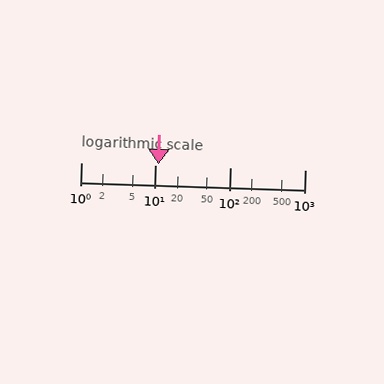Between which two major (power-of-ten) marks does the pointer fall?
The pointer is between 10 and 100.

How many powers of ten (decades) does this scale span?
The scale spans 3 decades, from 1 to 1000.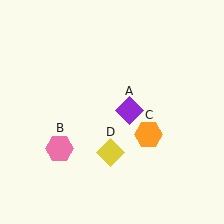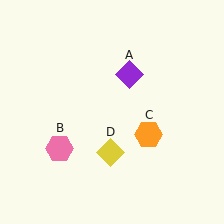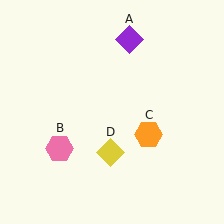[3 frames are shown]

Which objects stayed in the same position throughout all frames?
Pink hexagon (object B) and orange hexagon (object C) and yellow diamond (object D) remained stationary.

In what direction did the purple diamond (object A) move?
The purple diamond (object A) moved up.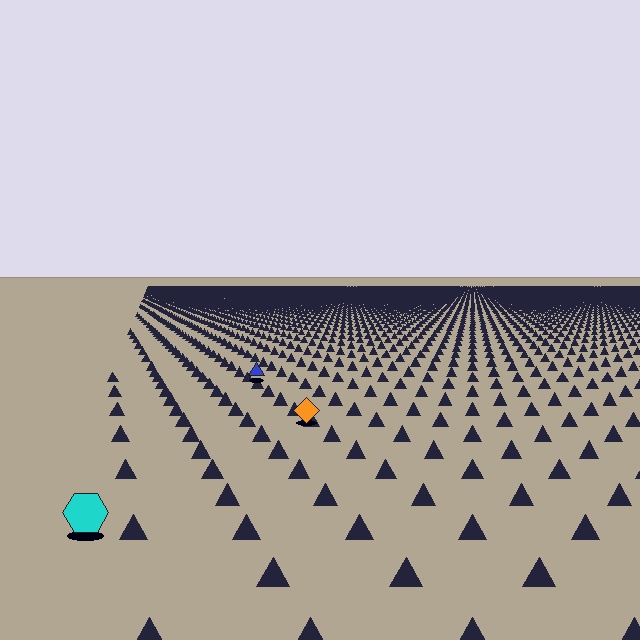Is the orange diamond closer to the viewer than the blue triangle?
Yes. The orange diamond is closer — you can tell from the texture gradient: the ground texture is coarser near it.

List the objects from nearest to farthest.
From nearest to farthest: the cyan hexagon, the orange diamond, the blue triangle.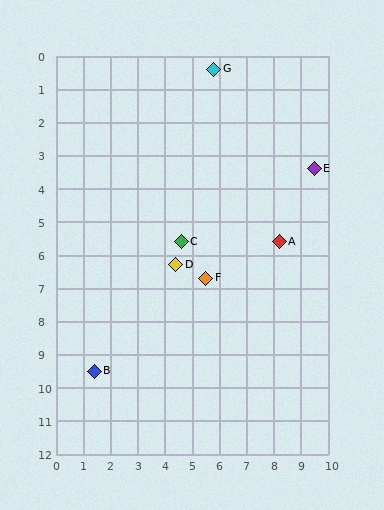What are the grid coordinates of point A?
Point A is at approximately (8.2, 5.6).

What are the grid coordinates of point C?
Point C is at approximately (4.6, 5.6).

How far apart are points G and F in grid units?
Points G and F are about 6.3 grid units apart.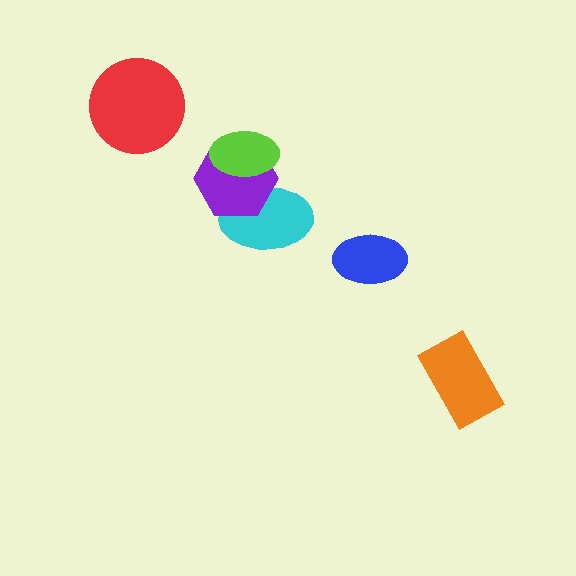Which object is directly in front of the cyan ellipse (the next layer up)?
The purple hexagon is directly in front of the cyan ellipse.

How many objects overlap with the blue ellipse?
0 objects overlap with the blue ellipse.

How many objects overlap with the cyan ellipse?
2 objects overlap with the cyan ellipse.